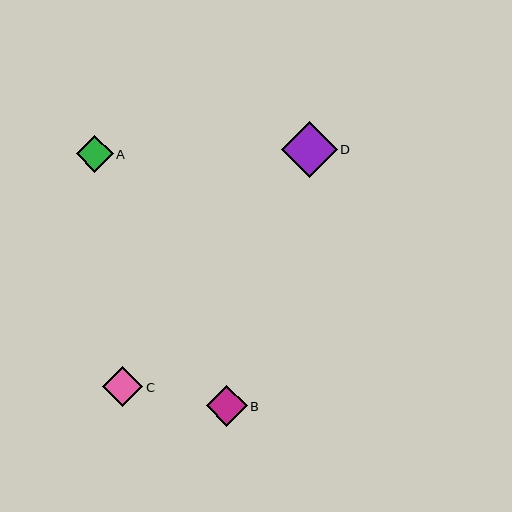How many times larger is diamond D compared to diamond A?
Diamond D is approximately 1.5 times the size of diamond A.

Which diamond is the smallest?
Diamond A is the smallest with a size of approximately 37 pixels.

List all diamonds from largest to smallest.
From largest to smallest: D, B, C, A.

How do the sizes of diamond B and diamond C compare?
Diamond B and diamond C are approximately the same size.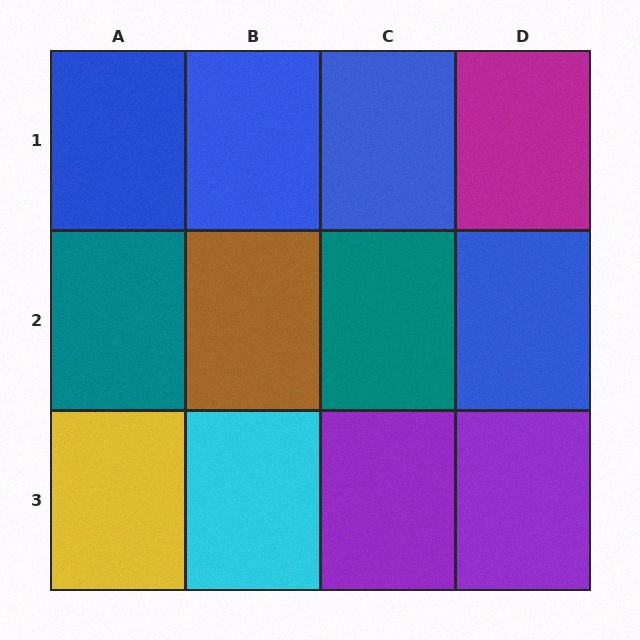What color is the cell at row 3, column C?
Purple.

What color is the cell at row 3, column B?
Cyan.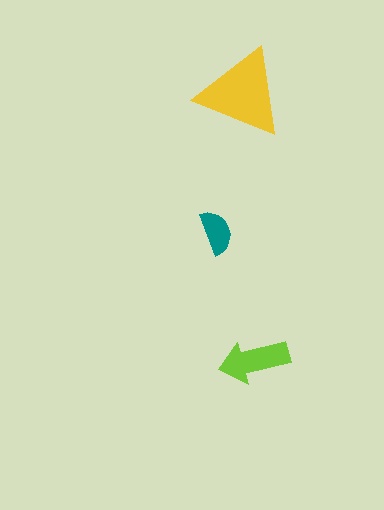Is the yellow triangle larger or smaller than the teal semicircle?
Larger.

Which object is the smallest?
The teal semicircle.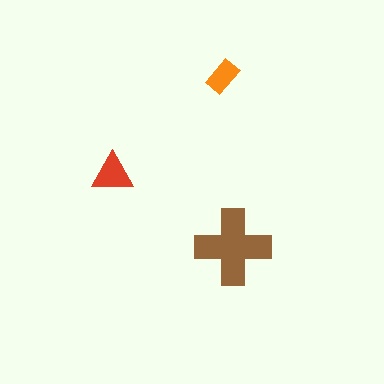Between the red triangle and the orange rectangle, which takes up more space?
The red triangle.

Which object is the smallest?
The orange rectangle.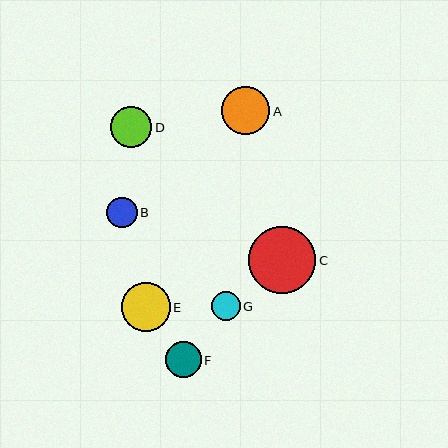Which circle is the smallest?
Circle G is the smallest with a size of approximately 29 pixels.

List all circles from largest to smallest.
From largest to smallest: C, E, A, D, F, B, G.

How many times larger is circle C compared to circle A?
Circle C is approximately 1.4 times the size of circle A.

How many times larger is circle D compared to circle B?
Circle D is approximately 1.3 times the size of circle B.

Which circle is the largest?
Circle C is the largest with a size of approximately 67 pixels.